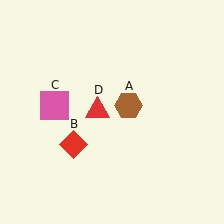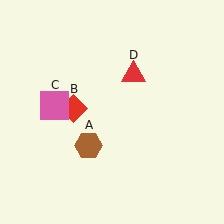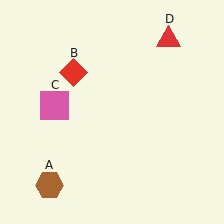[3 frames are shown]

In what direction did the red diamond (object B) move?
The red diamond (object B) moved up.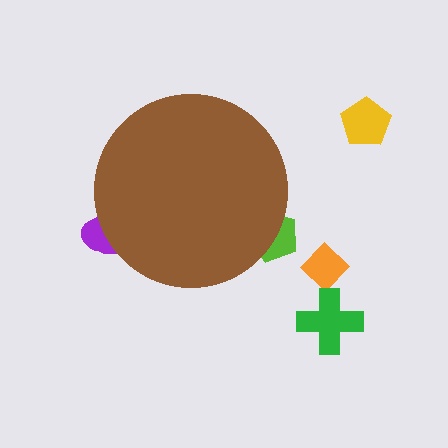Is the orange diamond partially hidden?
No, the orange diamond is fully visible.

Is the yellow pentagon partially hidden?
No, the yellow pentagon is fully visible.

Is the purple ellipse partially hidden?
Yes, the purple ellipse is partially hidden behind the brown circle.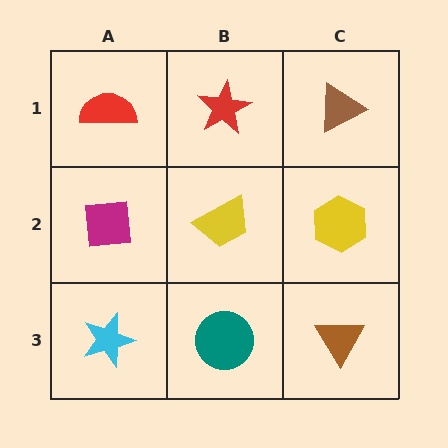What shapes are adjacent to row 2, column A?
A red semicircle (row 1, column A), a cyan star (row 3, column A), a yellow trapezoid (row 2, column B).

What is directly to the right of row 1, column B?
A brown triangle.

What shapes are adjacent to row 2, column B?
A red star (row 1, column B), a teal circle (row 3, column B), a magenta square (row 2, column A), a yellow hexagon (row 2, column C).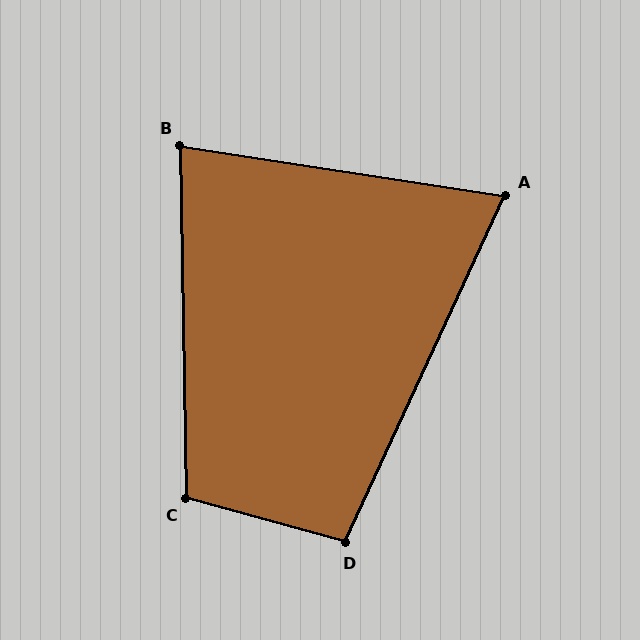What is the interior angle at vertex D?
Approximately 100 degrees (obtuse).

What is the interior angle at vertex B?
Approximately 80 degrees (acute).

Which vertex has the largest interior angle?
C, at approximately 106 degrees.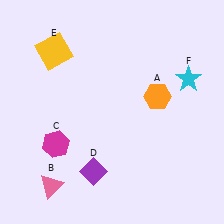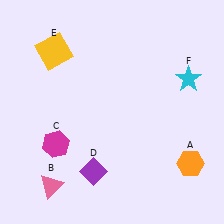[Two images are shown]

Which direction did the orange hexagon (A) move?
The orange hexagon (A) moved down.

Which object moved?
The orange hexagon (A) moved down.